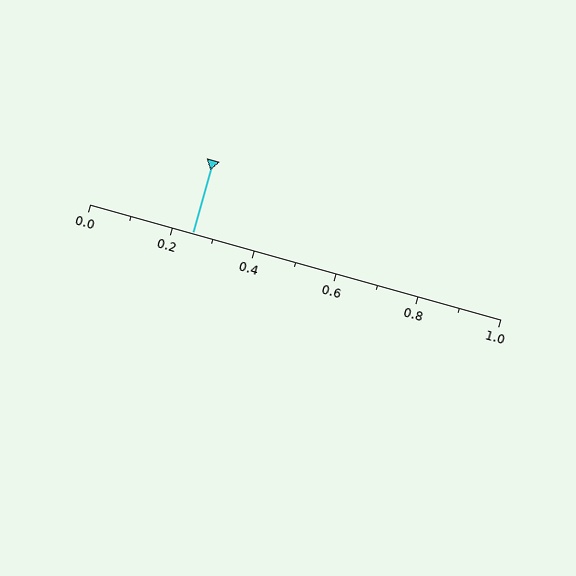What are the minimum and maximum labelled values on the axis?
The axis runs from 0.0 to 1.0.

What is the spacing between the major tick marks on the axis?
The major ticks are spaced 0.2 apart.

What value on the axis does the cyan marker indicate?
The marker indicates approximately 0.25.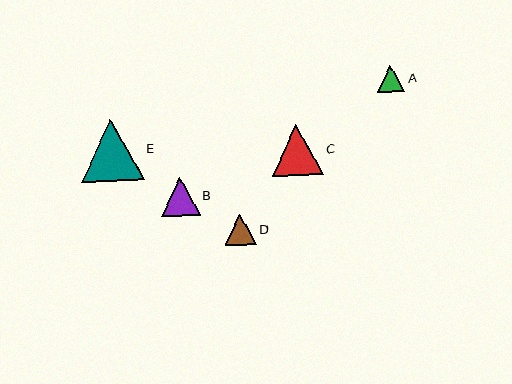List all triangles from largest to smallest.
From largest to smallest: E, C, B, D, A.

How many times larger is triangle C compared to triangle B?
Triangle C is approximately 1.3 times the size of triangle B.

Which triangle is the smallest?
Triangle A is the smallest with a size of approximately 28 pixels.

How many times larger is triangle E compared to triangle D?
Triangle E is approximately 2.0 times the size of triangle D.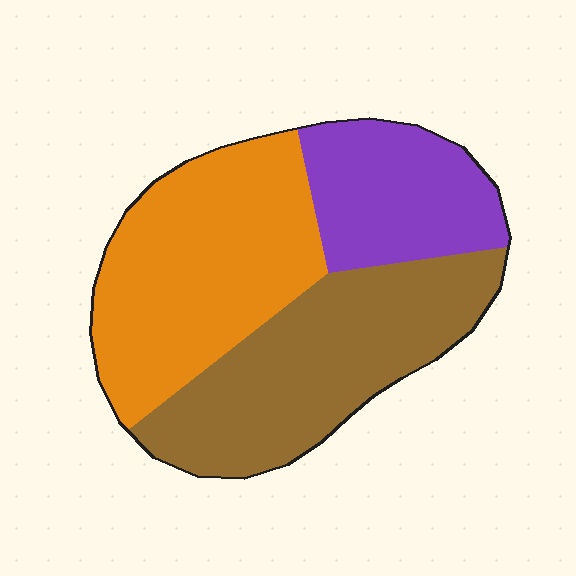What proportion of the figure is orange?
Orange takes up about two fifths (2/5) of the figure.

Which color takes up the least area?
Purple, at roughly 20%.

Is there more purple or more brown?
Brown.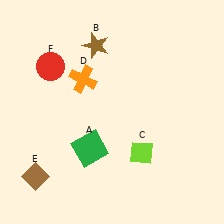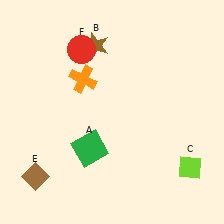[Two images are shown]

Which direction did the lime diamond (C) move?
The lime diamond (C) moved right.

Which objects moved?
The objects that moved are: the lime diamond (C), the red circle (F).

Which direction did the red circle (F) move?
The red circle (F) moved right.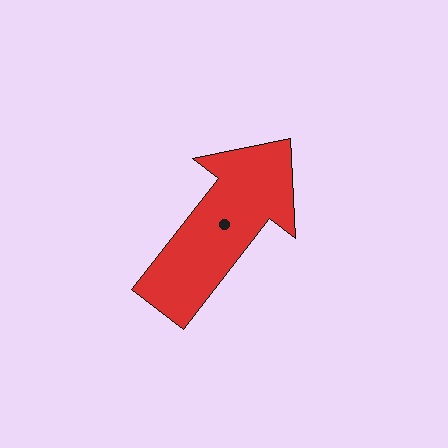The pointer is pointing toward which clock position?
Roughly 1 o'clock.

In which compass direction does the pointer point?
Northeast.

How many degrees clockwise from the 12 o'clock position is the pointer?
Approximately 38 degrees.